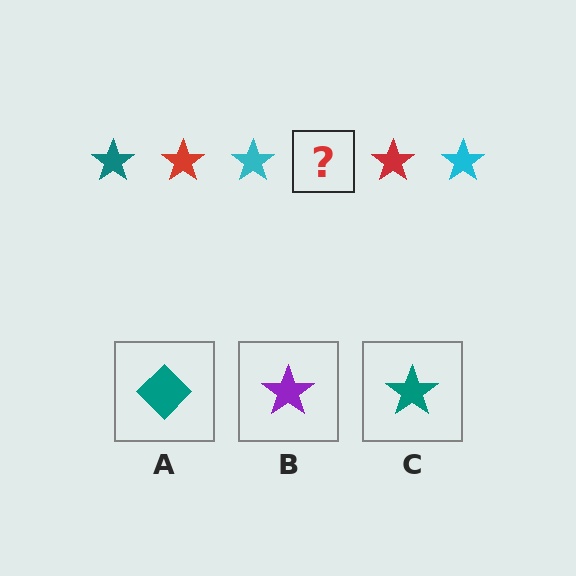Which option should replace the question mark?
Option C.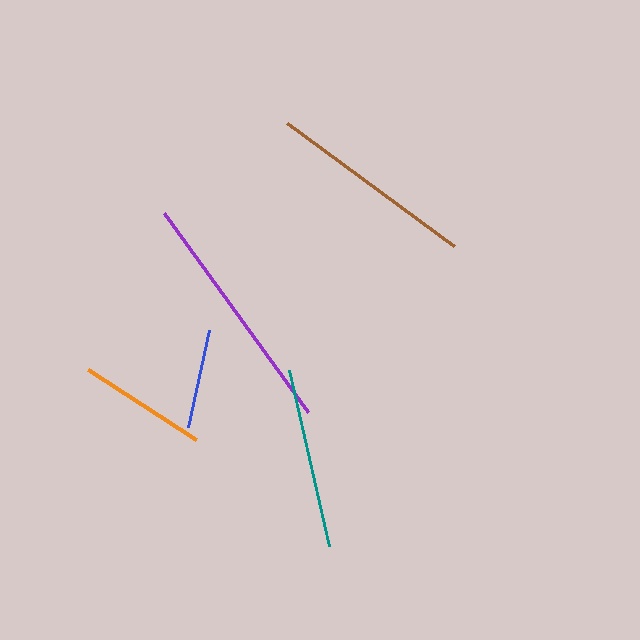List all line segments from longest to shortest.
From longest to shortest: purple, brown, teal, orange, blue.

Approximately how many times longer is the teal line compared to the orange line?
The teal line is approximately 1.4 times the length of the orange line.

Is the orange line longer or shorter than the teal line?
The teal line is longer than the orange line.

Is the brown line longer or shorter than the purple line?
The purple line is longer than the brown line.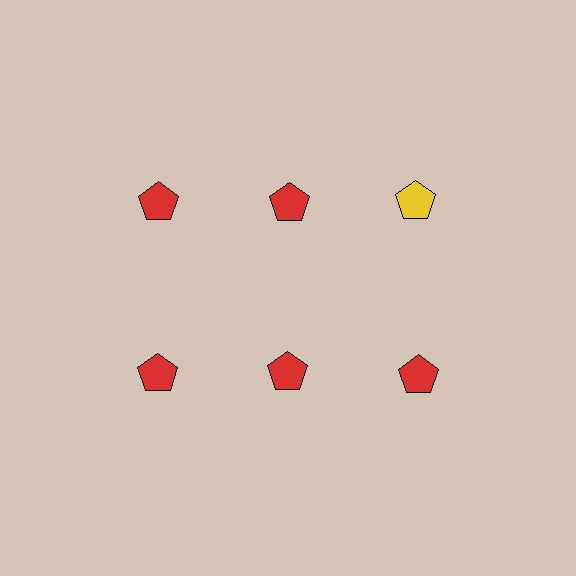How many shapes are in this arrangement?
There are 6 shapes arranged in a grid pattern.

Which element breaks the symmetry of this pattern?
The yellow pentagon in the top row, center column breaks the symmetry. All other shapes are red pentagons.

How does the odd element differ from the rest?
It has a different color: yellow instead of red.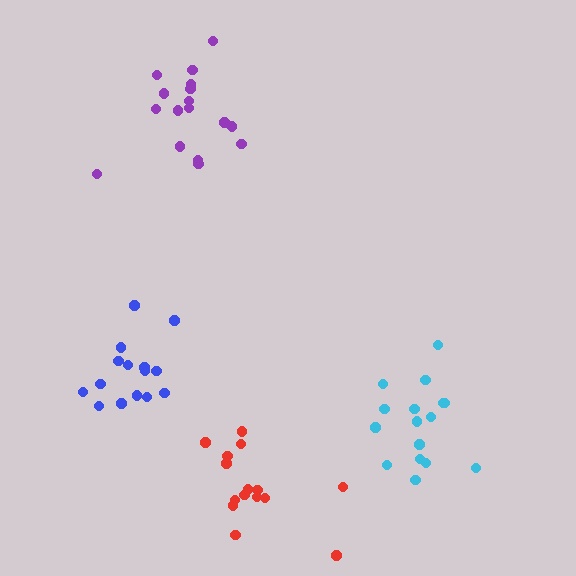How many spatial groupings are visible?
There are 4 spatial groupings.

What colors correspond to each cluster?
The clusters are colored: cyan, red, blue, purple.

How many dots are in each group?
Group 1: 16 dots, Group 2: 15 dots, Group 3: 15 dots, Group 4: 17 dots (63 total).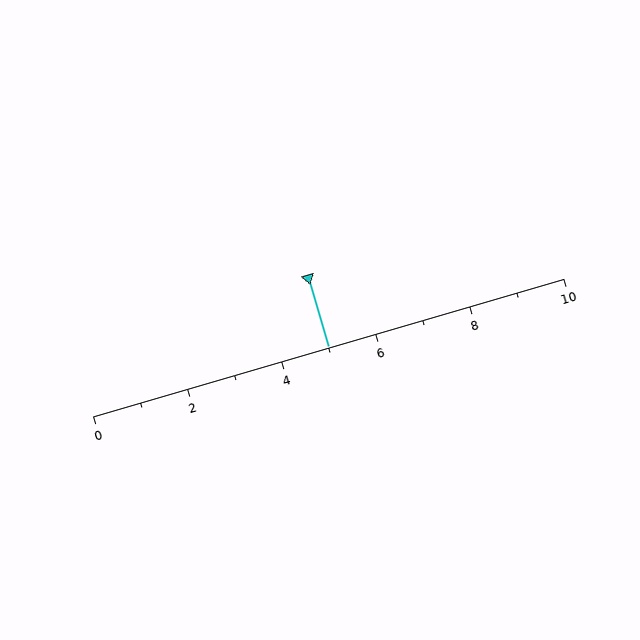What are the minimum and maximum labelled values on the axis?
The axis runs from 0 to 10.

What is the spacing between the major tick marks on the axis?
The major ticks are spaced 2 apart.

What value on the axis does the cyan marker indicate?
The marker indicates approximately 5.